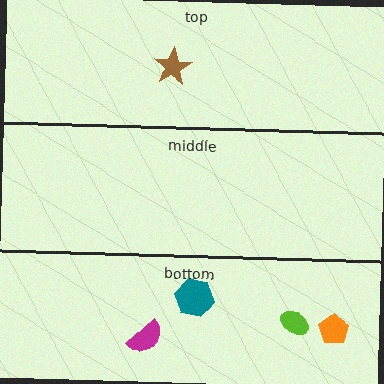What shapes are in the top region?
The brown star.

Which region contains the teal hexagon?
The bottom region.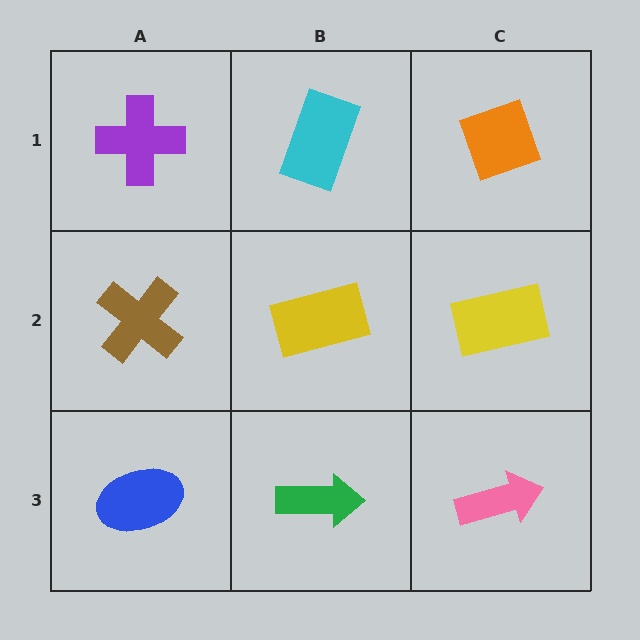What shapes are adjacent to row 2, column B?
A cyan rectangle (row 1, column B), a green arrow (row 3, column B), a brown cross (row 2, column A), a yellow rectangle (row 2, column C).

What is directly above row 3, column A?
A brown cross.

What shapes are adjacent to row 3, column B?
A yellow rectangle (row 2, column B), a blue ellipse (row 3, column A), a pink arrow (row 3, column C).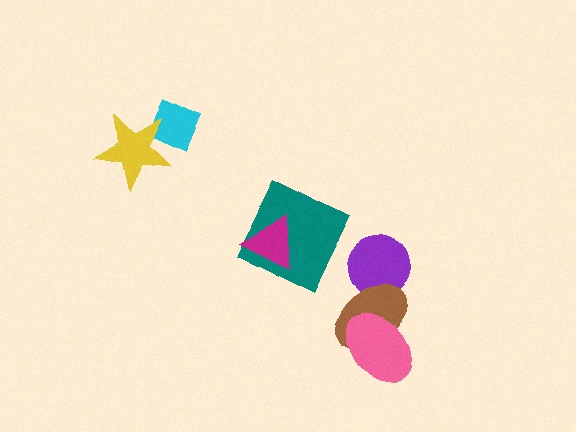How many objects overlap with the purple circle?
1 object overlaps with the purple circle.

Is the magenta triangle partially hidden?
No, no other shape covers it.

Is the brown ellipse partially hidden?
Yes, it is partially covered by another shape.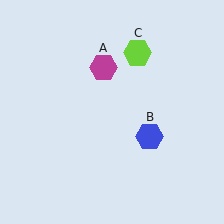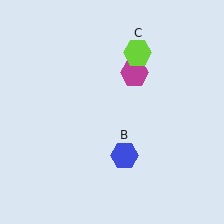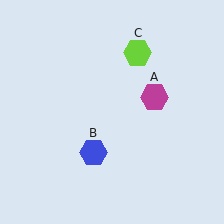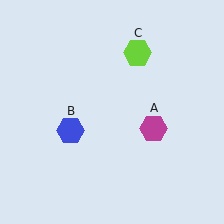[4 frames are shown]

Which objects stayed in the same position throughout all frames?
Lime hexagon (object C) remained stationary.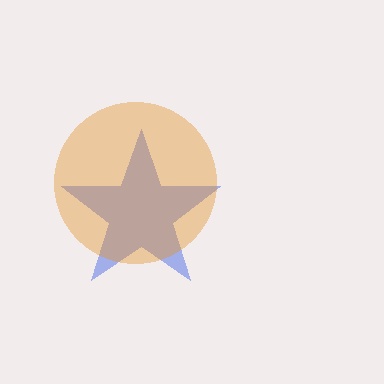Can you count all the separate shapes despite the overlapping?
Yes, there are 2 separate shapes.